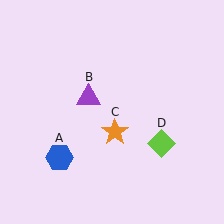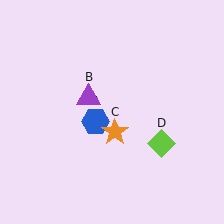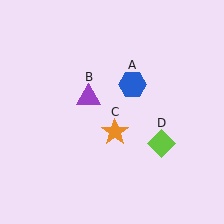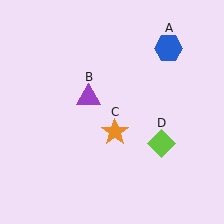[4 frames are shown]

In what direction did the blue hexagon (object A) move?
The blue hexagon (object A) moved up and to the right.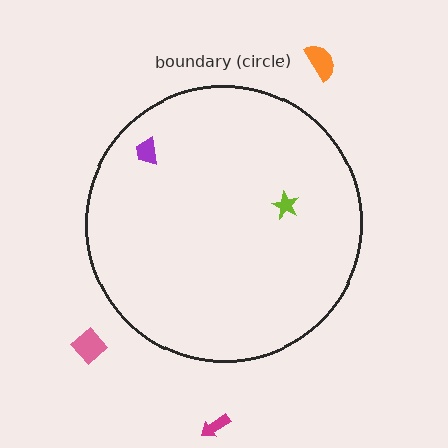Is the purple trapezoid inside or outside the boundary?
Inside.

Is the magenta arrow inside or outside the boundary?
Outside.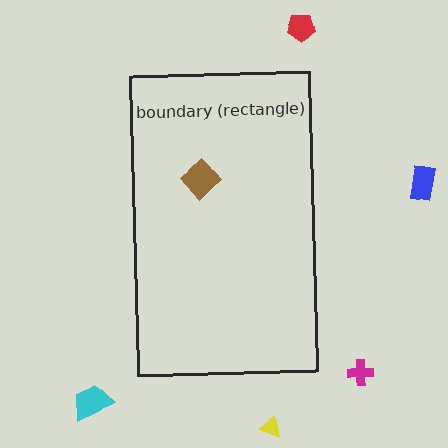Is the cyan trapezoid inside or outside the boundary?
Outside.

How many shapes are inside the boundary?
1 inside, 5 outside.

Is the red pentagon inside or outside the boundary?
Outside.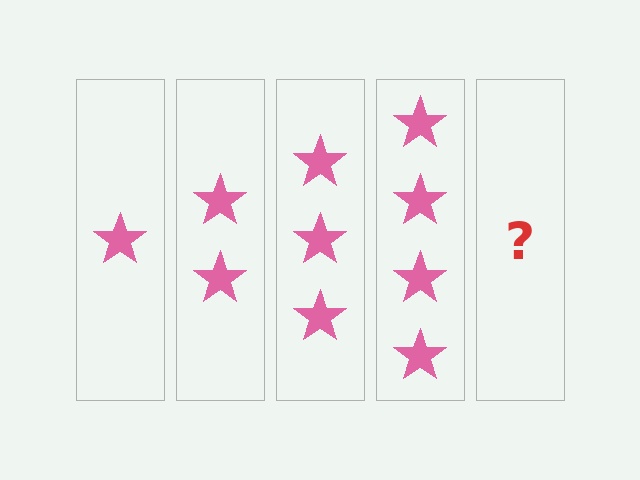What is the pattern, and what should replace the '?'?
The pattern is that each step adds one more star. The '?' should be 5 stars.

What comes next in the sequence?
The next element should be 5 stars.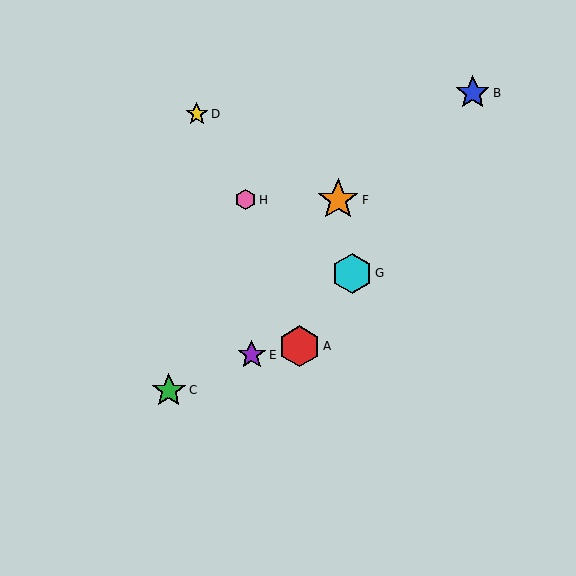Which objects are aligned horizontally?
Objects F, H are aligned horizontally.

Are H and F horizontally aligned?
Yes, both are at y≈200.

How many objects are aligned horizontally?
2 objects (F, H) are aligned horizontally.